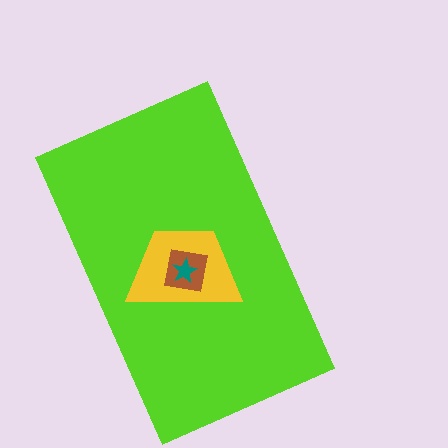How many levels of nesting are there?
4.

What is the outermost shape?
The lime rectangle.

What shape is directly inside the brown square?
The teal star.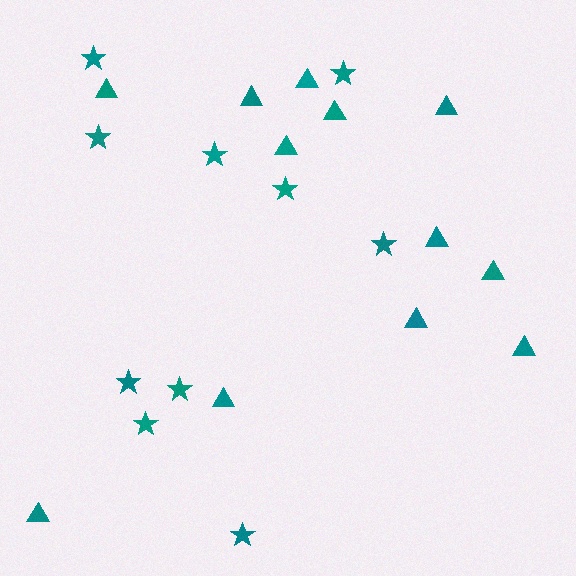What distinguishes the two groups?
There are 2 groups: one group of triangles (12) and one group of stars (10).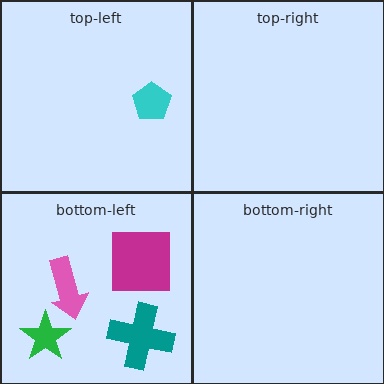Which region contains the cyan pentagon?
The top-left region.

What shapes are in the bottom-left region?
The teal cross, the magenta square, the pink arrow, the green star.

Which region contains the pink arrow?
The bottom-left region.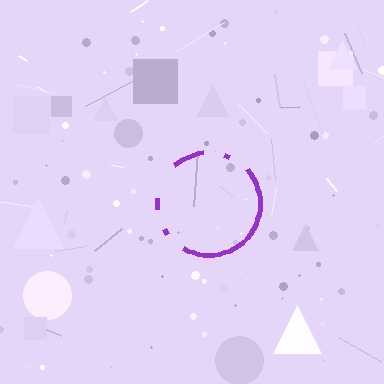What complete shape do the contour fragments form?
The contour fragments form a circle.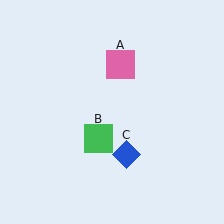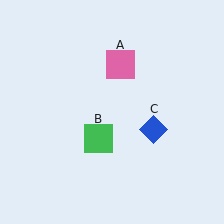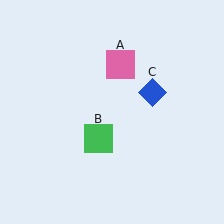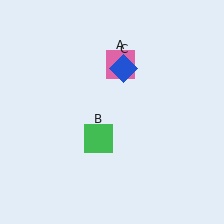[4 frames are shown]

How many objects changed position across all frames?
1 object changed position: blue diamond (object C).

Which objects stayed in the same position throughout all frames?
Pink square (object A) and green square (object B) remained stationary.